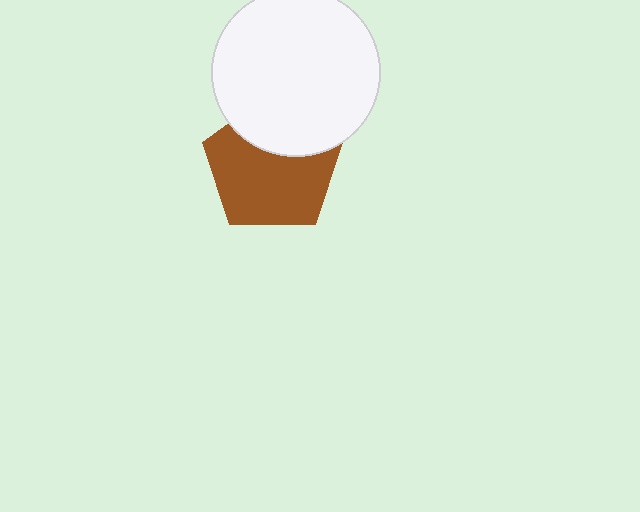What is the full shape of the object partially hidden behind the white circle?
The partially hidden object is a brown pentagon.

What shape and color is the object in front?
The object in front is a white circle.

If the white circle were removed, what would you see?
You would see the complete brown pentagon.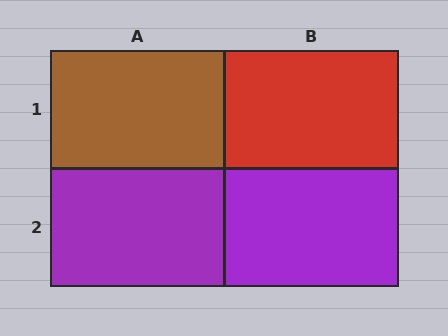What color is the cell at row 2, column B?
Purple.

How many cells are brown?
1 cell is brown.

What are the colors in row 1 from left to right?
Brown, red.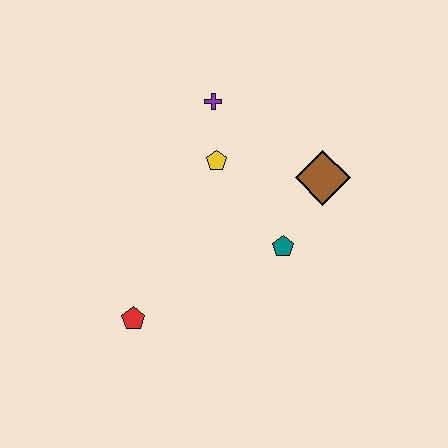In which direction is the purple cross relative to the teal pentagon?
The purple cross is above the teal pentagon.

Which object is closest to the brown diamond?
The teal pentagon is closest to the brown diamond.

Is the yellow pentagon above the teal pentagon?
Yes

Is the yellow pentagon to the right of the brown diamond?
No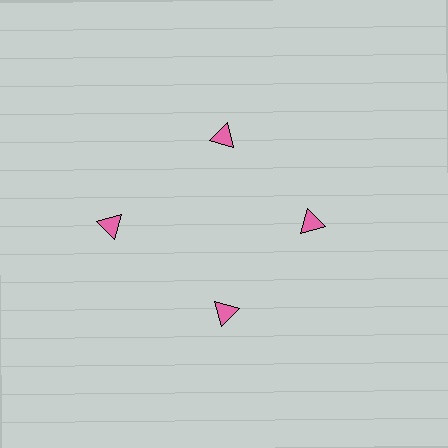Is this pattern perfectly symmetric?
No. The 4 pink triangles are arranged in a ring, but one element near the 9 o'clock position is pushed outward from the center, breaking the 4-fold rotational symmetry.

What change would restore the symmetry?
The symmetry would be restored by moving it inward, back onto the ring so that all 4 triangles sit at equal angles and equal distance from the center.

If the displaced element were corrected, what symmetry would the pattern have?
It would have 4-fold rotational symmetry — the pattern would map onto itself every 90 degrees.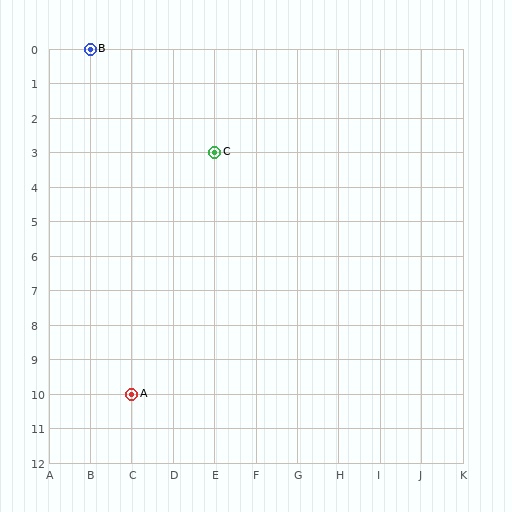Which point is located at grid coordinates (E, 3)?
Point C is at (E, 3).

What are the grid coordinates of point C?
Point C is at grid coordinates (E, 3).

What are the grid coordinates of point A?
Point A is at grid coordinates (C, 10).